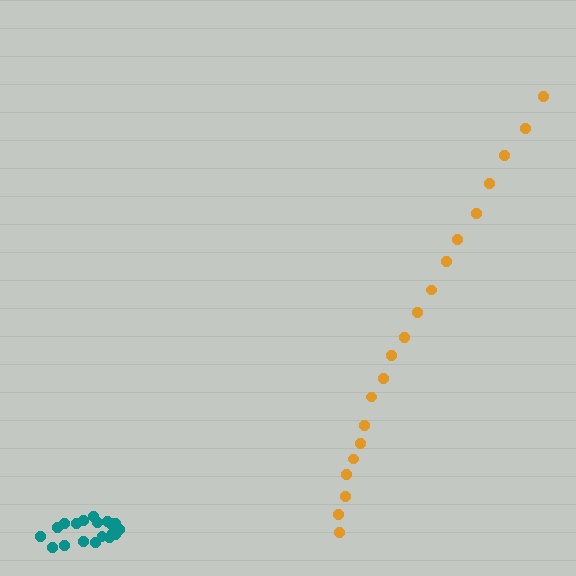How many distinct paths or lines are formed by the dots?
There are 2 distinct paths.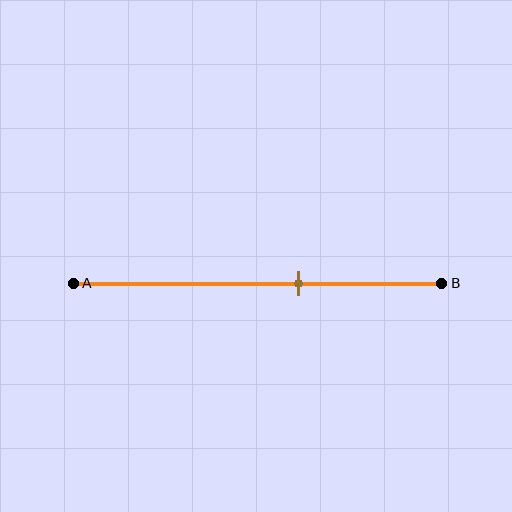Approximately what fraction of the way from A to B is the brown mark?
The brown mark is approximately 60% of the way from A to B.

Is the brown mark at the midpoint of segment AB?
No, the mark is at about 60% from A, not at the 50% midpoint.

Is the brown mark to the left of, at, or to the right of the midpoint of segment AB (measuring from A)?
The brown mark is to the right of the midpoint of segment AB.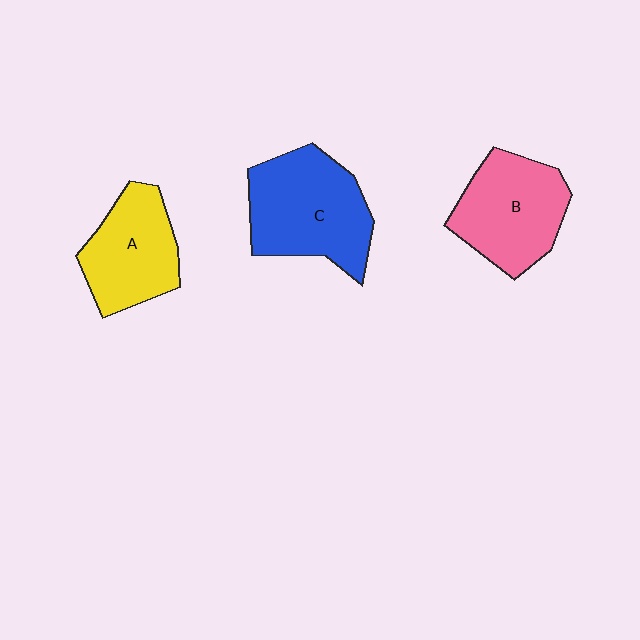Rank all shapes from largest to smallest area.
From largest to smallest: C (blue), B (pink), A (yellow).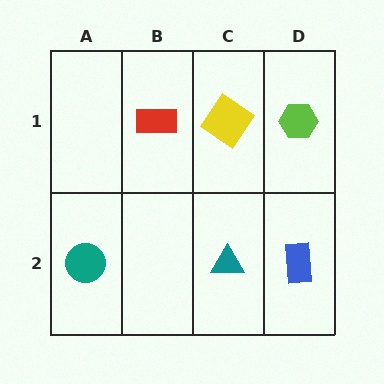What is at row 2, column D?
A blue rectangle.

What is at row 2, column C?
A teal triangle.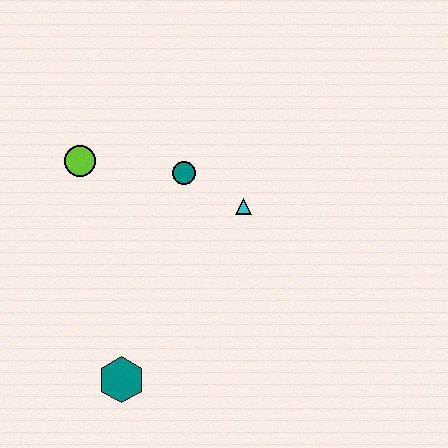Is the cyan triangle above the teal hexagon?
Yes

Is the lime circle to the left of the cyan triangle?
Yes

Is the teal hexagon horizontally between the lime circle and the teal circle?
Yes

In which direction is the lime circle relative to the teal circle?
The lime circle is to the left of the teal circle.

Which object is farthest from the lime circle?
The teal hexagon is farthest from the lime circle.